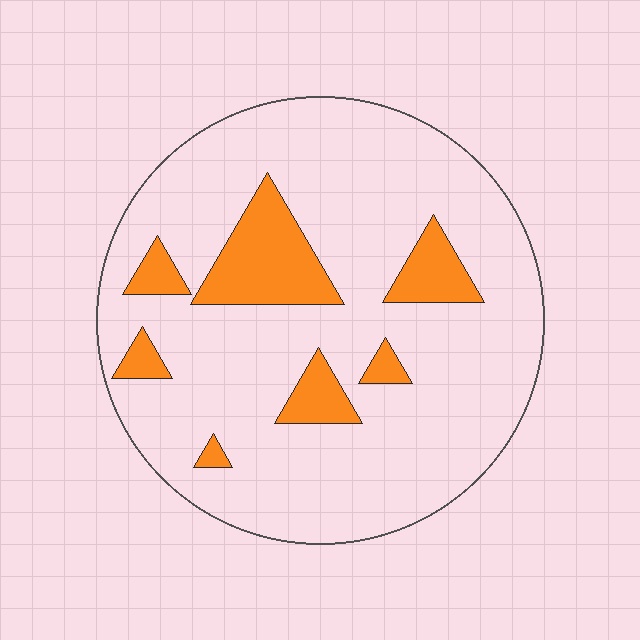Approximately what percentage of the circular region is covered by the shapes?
Approximately 15%.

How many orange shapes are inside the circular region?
7.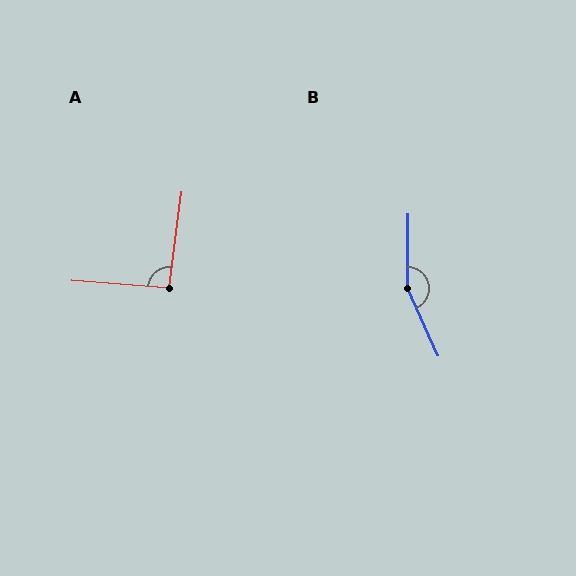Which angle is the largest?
B, at approximately 155 degrees.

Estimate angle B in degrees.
Approximately 155 degrees.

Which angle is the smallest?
A, at approximately 93 degrees.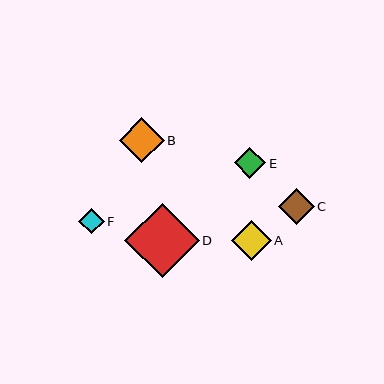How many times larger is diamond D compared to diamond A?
Diamond D is approximately 1.9 times the size of diamond A.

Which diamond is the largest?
Diamond D is the largest with a size of approximately 74 pixels.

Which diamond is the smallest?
Diamond F is the smallest with a size of approximately 25 pixels.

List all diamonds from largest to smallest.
From largest to smallest: D, B, A, C, E, F.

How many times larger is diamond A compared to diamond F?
Diamond A is approximately 1.6 times the size of diamond F.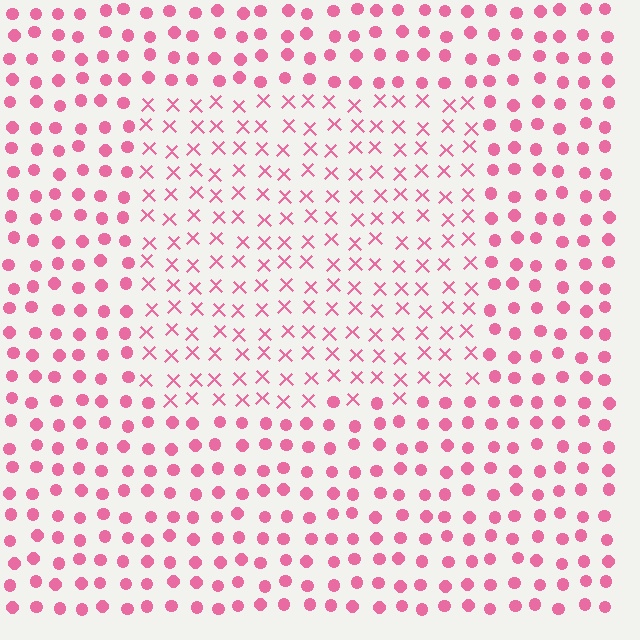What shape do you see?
I see a rectangle.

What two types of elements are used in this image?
The image uses X marks inside the rectangle region and circles outside it.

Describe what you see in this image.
The image is filled with small pink elements arranged in a uniform grid. A rectangle-shaped region contains X marks, while the surrounding area contains circles. The boundary is defined purely by the change in element shape.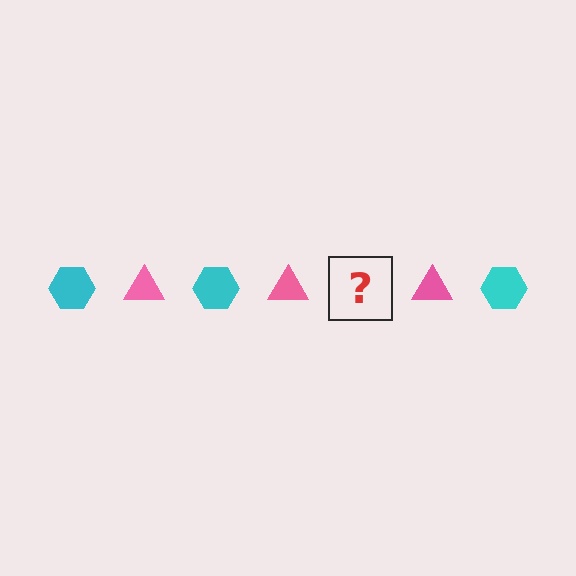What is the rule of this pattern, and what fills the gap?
The rule is that the pattern alternates between cyan hexagon and pink triangle. The gap should be filled with a cyan hexagon.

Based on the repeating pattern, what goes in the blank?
The blank should be a cyan hexagon.